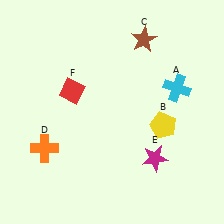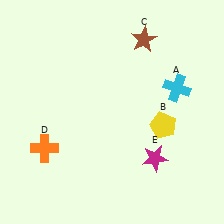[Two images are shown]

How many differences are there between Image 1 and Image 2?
There is 1 difference between the two images.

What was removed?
The red diamond (F) was removed in Image 2.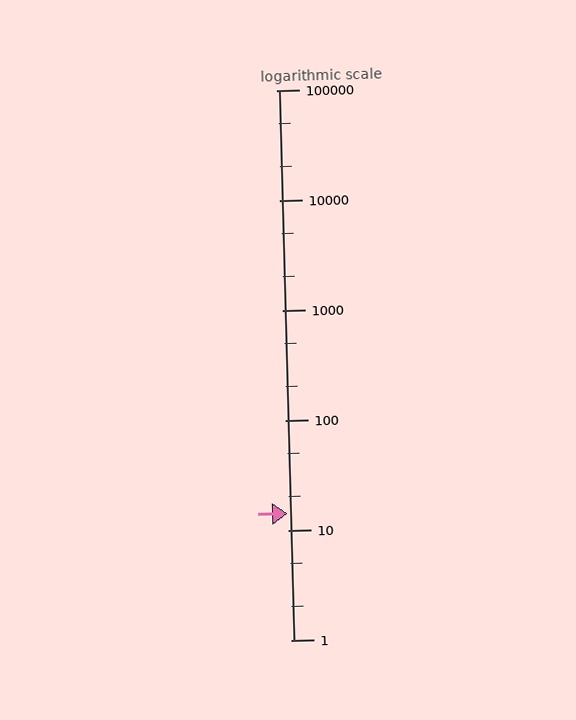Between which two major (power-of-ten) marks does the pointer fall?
The pointer is between 10 and 100.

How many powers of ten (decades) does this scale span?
The scale spans 5 decades, from 1 to 100000.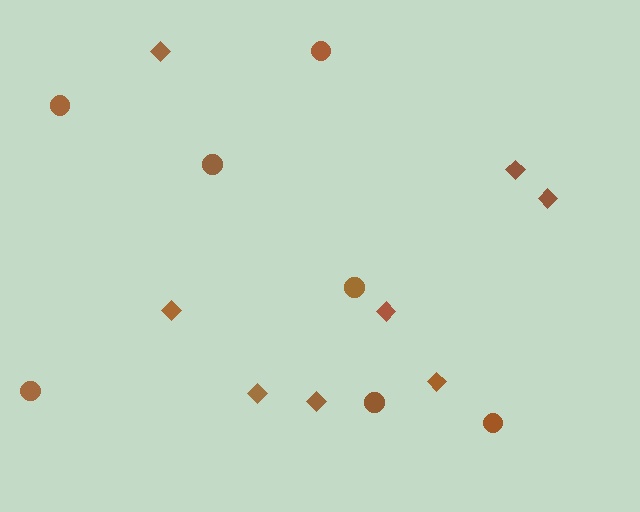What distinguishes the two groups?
There are 2 groups: one group of circles (7) and one group of diamonds (8).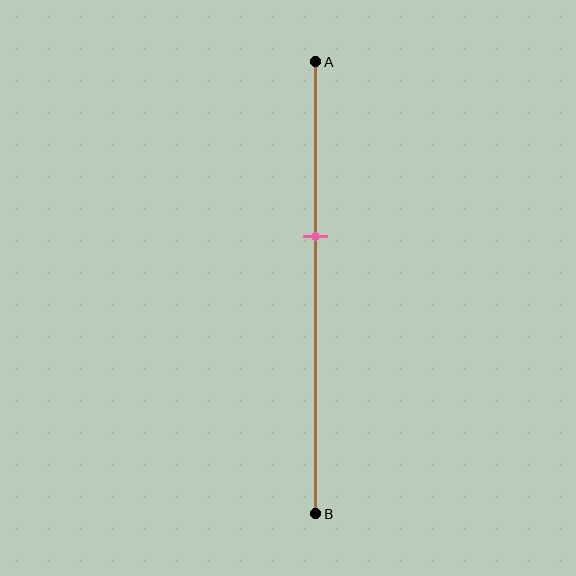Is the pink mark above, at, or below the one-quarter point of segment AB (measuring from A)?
The pink mark is below the one-quarter point of segment AB.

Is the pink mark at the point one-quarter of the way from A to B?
No, the mark is at about 40% from A, not at the 25% one-quarter point.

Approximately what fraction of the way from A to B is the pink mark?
The pink mark is approximately 40% of the way from A to B.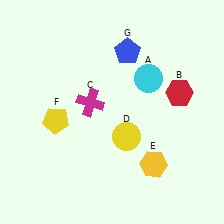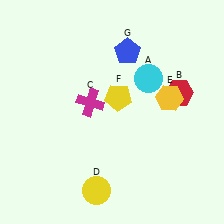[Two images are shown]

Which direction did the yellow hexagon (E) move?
The yellow hexagon (E) moved up.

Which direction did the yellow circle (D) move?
The yellow circle (D) moved down.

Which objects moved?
The objects that moved are: the yellow circle (D), the yellow hexagon (E), the yellow pentagon (F).